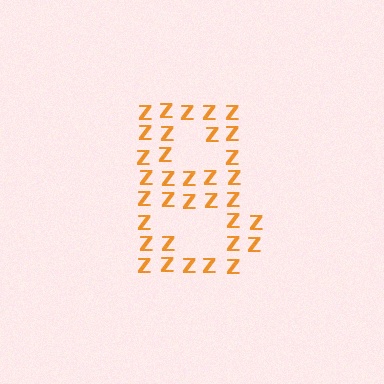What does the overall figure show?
The overall figure shows the digit 8.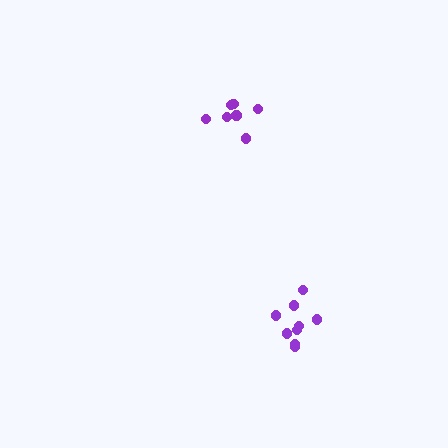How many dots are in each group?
Group 1: 8 dots, Group 2: 9 dots (17 total).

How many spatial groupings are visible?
There are 2 spatial groupings.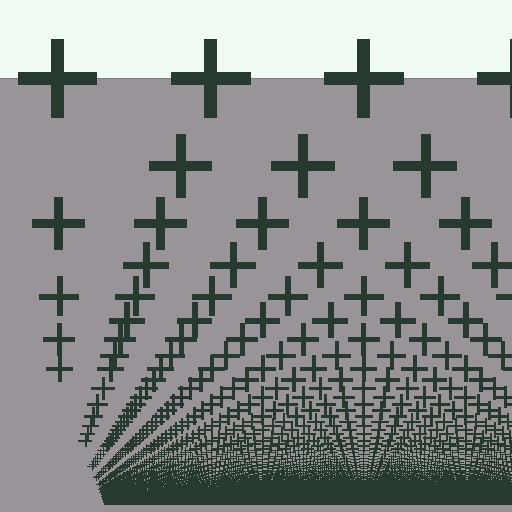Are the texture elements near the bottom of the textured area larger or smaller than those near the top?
Smaller. The gradient is inverted — elements near the bottom are smaller and denser.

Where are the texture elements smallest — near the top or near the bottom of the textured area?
Near the bottom.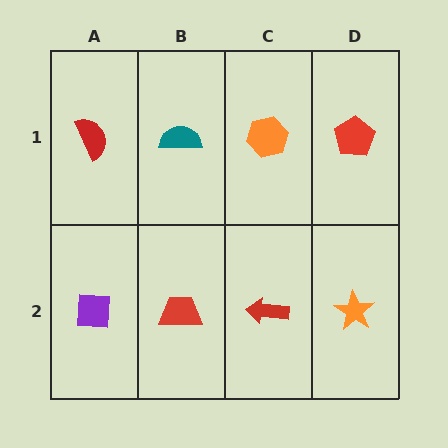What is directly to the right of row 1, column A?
A teal semicircle.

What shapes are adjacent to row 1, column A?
A purple square (row 2, column A), a teal semicircle (row 1, column B).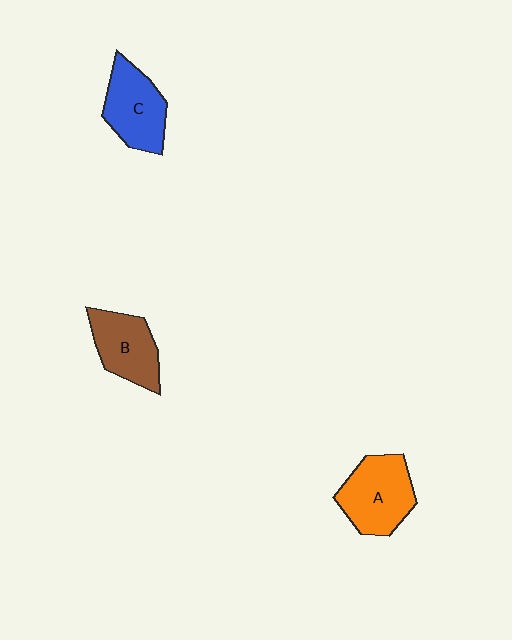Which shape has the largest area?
Shape A (orange).